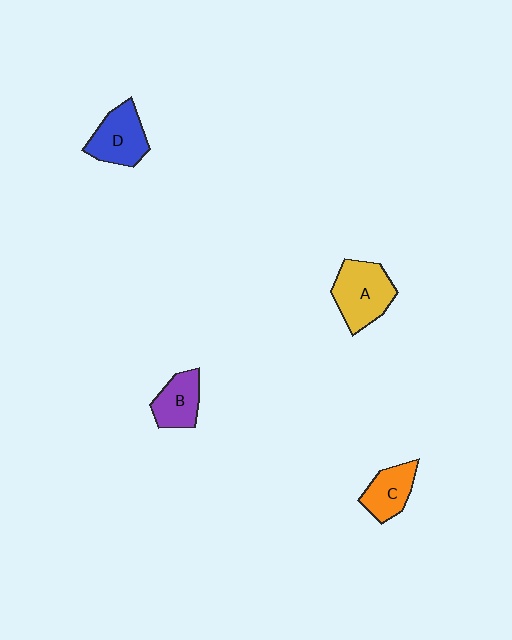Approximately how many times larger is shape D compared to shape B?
Approximately 1.3 times.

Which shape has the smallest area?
Shape C (orange).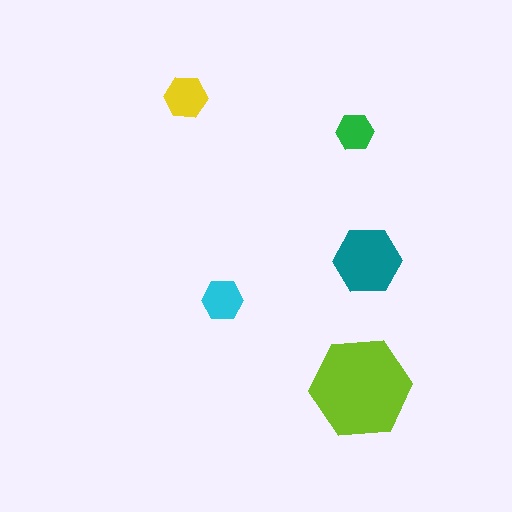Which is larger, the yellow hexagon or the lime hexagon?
The lime one.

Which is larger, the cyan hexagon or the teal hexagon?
The teal one.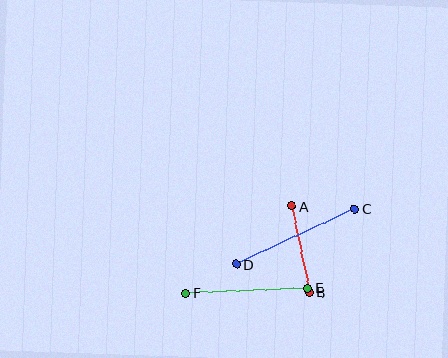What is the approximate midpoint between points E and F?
The midpoint is at approximately (247, 291) pixels.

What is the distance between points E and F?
The distance is approximately 122 pixels.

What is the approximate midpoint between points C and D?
The midpoint is at approximately (296, 237) pixels.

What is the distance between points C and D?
The distance is approximately 131 pixels.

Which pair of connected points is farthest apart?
Points C and D are farthest apart.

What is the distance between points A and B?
The distance is approximately 88 pixels.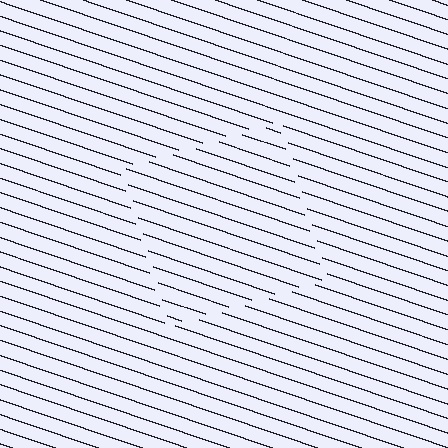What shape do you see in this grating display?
An illusory square. The interior of the shape contains the same grating, shifted by half a period — the contour is defined by the phase discontinuity where line-ends from the inner and outer gratings abut.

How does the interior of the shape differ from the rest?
The interior of the shape contains the same grating, shifted by half a period — the contour is defined by the phase discontinuity where line-ends from the inner and outer gratings abut.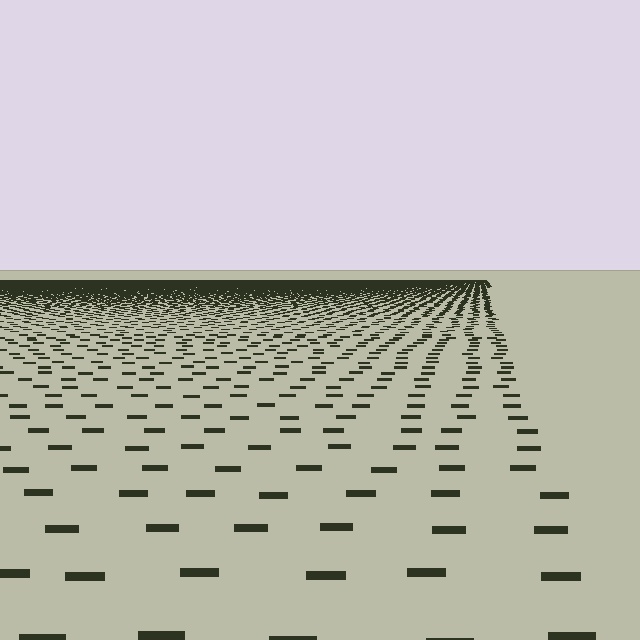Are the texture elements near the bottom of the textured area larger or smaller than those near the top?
Larger. Near the bottom, elements are closer to the viewer and appear at a bigger on-screen size.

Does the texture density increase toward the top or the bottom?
Density increases toward the top.